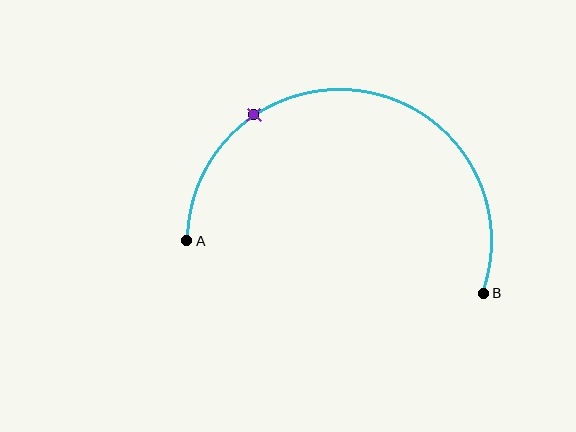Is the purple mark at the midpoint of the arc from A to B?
No. The purple mark lies on the arc but is closer to endpoint A. The arc midpoint would be at the point on the curve equidistant along the arc from both A and B.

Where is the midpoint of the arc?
The arc midpoint is the point on the curve farthest from the straight line joining A and B. It sits above that line.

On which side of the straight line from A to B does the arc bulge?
The arc bulges above the straight line connecting A and B.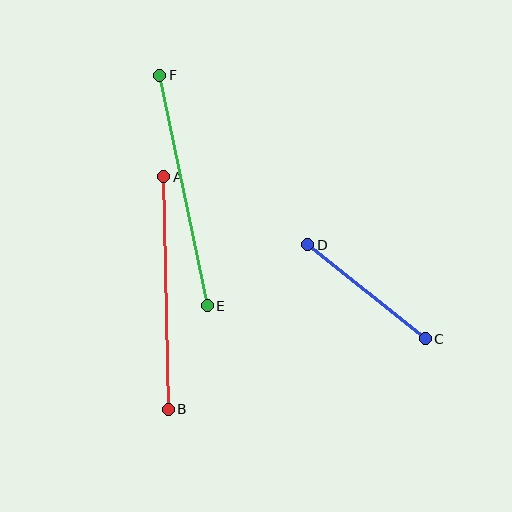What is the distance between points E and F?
The distance is approximately 235 pixels.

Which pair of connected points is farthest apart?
Points E and F are farthest apart.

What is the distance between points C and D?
The distance is approximately 151 pixels.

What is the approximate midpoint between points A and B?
The midpoint is at approximately (166, 293) pixels.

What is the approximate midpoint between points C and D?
The midpoint is at approximately (366, 292) pixels.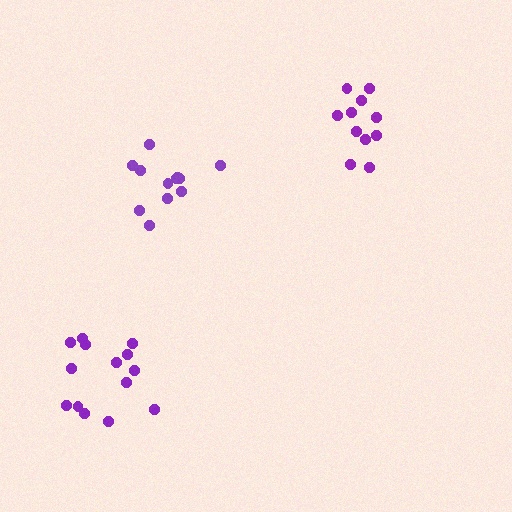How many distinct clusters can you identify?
There are 3 distinct clusters.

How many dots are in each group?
Group 1: 12 dots, Group 2: 14 dots, Group 3: 11 dots (37 total).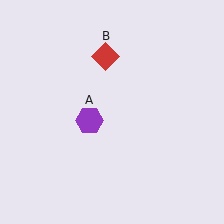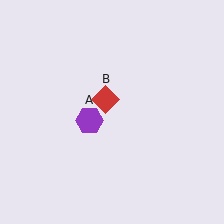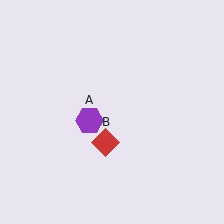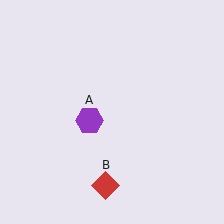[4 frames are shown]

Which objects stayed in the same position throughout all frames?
Purple hexagon (object A) remained stationary.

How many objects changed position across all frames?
1 object changed position: red diamond (object B).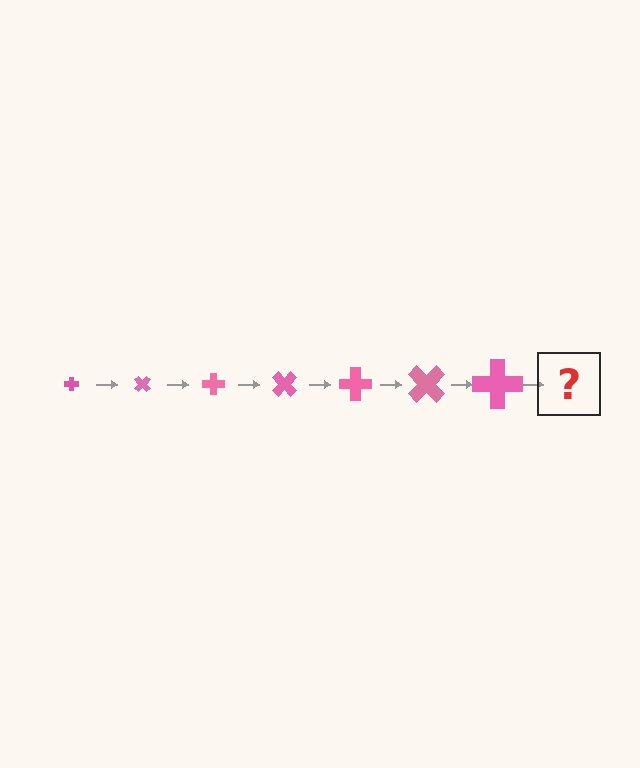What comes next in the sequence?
The next element should be a cross, larger than the previous one and rotated 315 degrees from the start.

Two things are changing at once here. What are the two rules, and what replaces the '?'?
The two rules are that the cross grows larger each step and it rotates 45 degrees each step. The '?' should be a cross, larger than the previous one and rotated 315 degrees from the start.